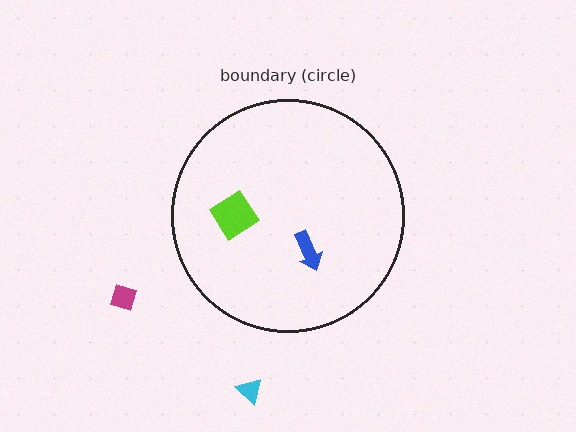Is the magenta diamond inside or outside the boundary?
Outside.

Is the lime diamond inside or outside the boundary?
Inside.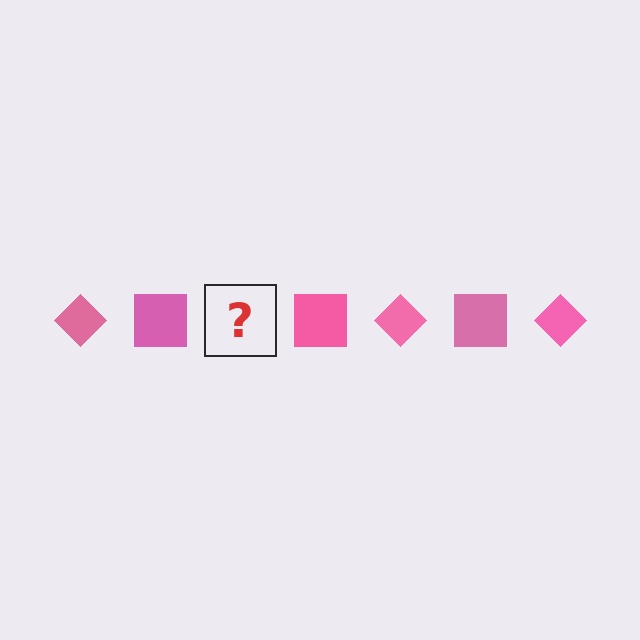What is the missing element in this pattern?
The missing element is a pink diamond.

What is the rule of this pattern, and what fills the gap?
The rule is that the pattern cycles through diamond, square shapes in pink. The gap should be filled with a pink diamond.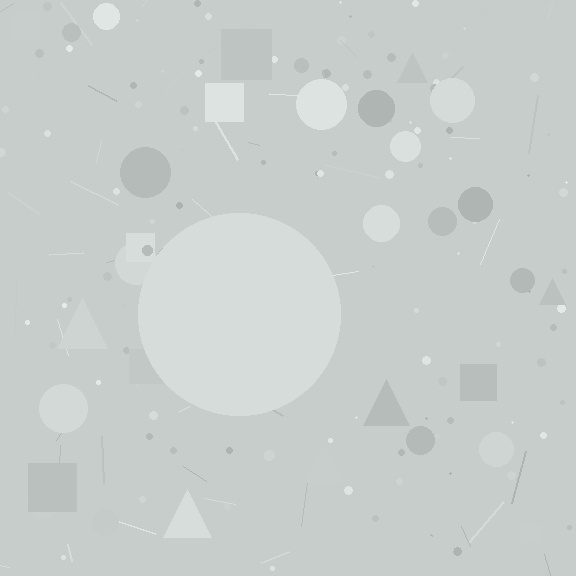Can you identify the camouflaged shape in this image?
The camouflaged shape is a circle.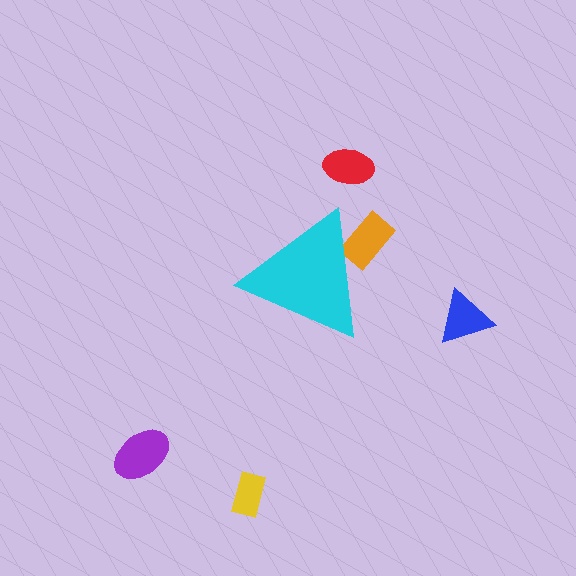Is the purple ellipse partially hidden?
No, the purple ellipse is fully visible.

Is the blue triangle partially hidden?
No, the blue triangle is fully visible.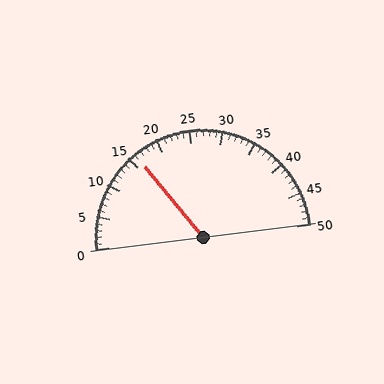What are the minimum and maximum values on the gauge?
The gauge ranges from 0 to 50.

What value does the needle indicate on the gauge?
The needle indicates approximately 16.